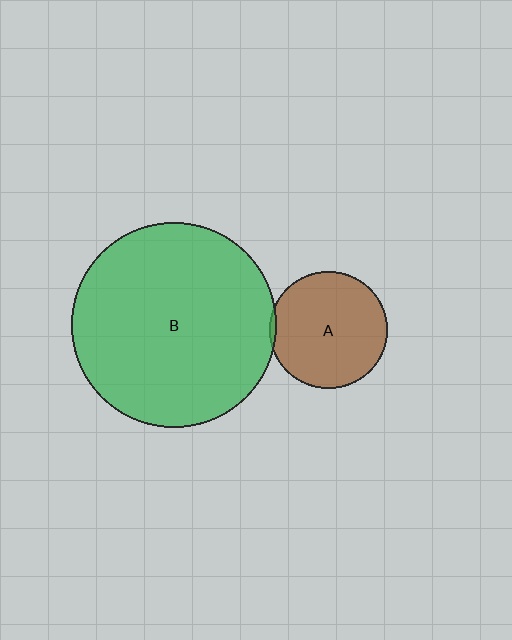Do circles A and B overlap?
Yes.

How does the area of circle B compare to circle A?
Approximately 3.0 times.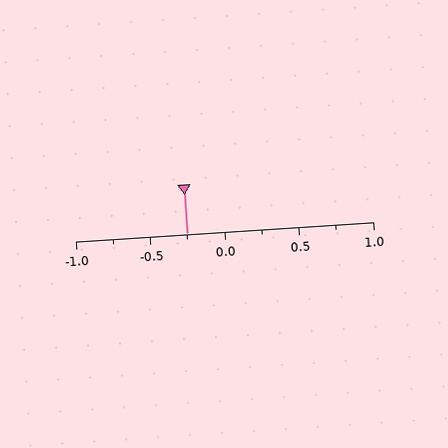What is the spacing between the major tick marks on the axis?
The major ticks are spaced 0.5 apart.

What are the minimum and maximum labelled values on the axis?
The axis runs from -1.0 to 1.0.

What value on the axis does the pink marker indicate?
The marker indicates approximately -0.25.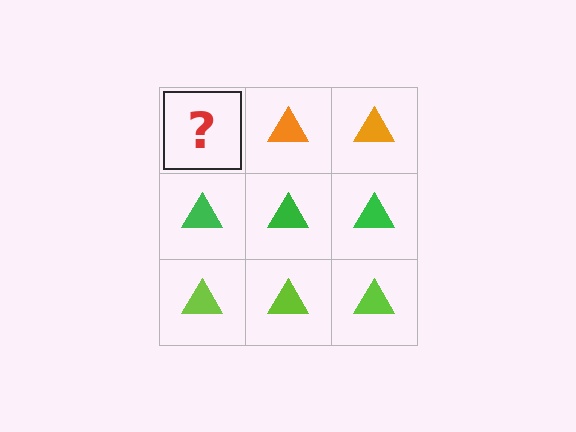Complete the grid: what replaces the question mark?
The question mark should be replaced with an orange triangle.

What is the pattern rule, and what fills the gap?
The rule is that each row has a consistent color. The gap should be filled with an orange triangle.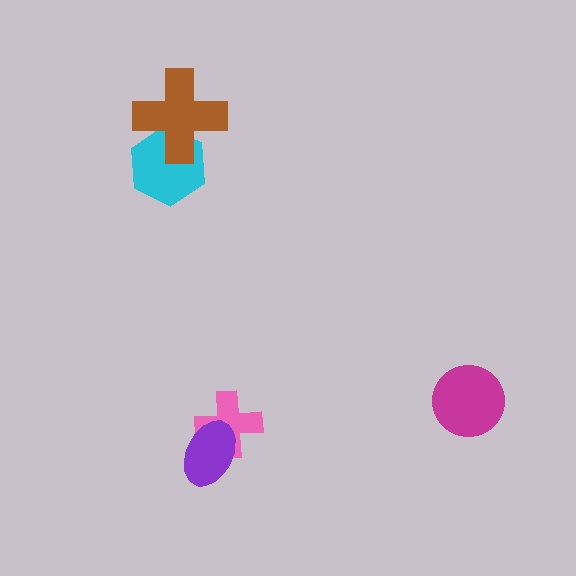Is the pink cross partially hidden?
Yes, it is partially covered by another shape.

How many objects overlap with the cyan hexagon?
1 object overlaps with the cyan hexagon.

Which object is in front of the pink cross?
The purple ellipse is in front of the pink cross.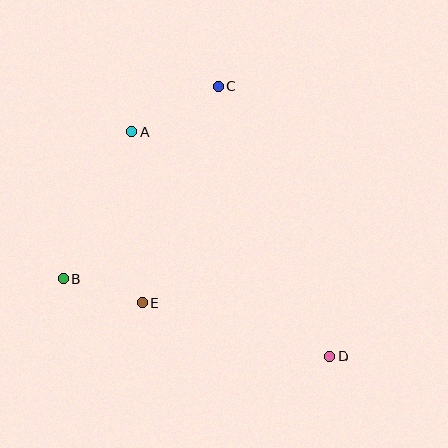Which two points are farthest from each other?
Points A and D are farthest from each other.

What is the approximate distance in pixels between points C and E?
The distance between C and E is approximately 229 pixels.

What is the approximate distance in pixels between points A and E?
The distance between A and E is approximately 171 pixels.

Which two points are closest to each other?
Points B and E are closest to each other.